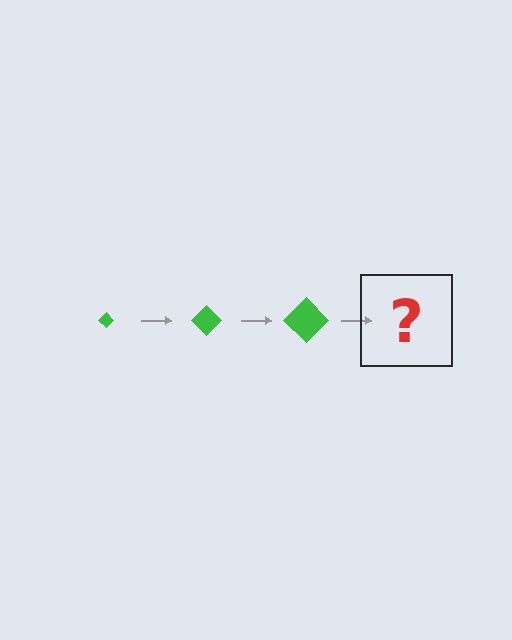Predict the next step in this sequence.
The next step is a green diamond, larger than the previous one.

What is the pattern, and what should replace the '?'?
The pattern is that the diamond gets progressively larger each step. The '?' should be a green diamond, larger than the previous one.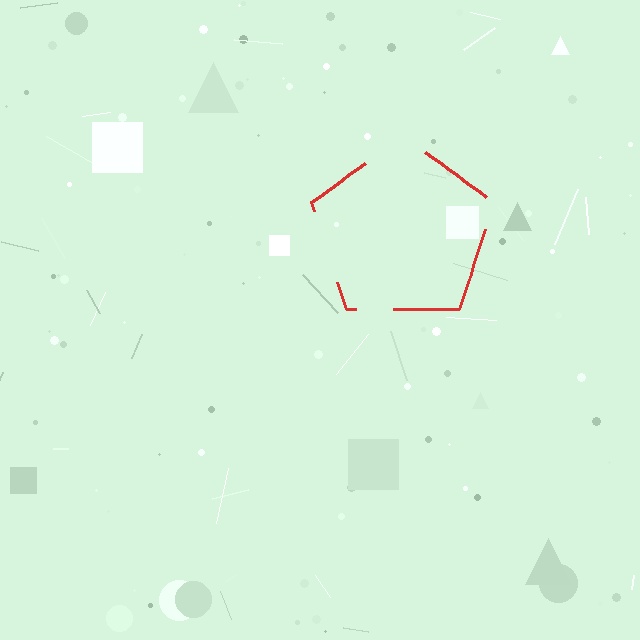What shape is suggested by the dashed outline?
The dashed outline suggests a pentagon.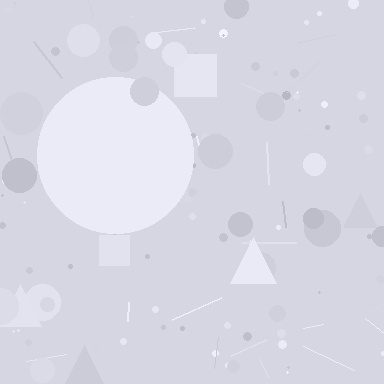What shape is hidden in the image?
A circle is hidden in the image.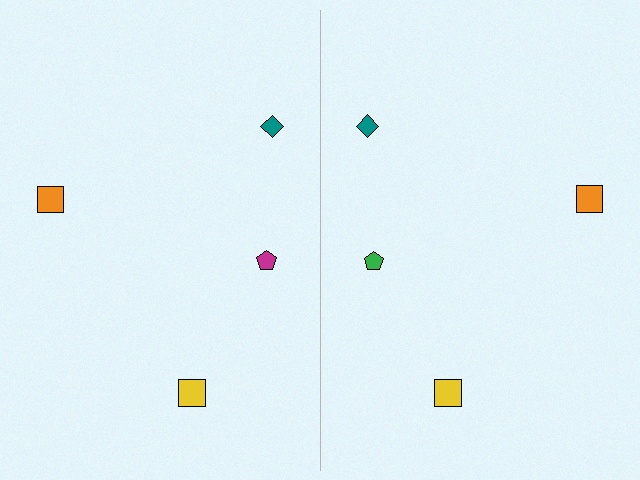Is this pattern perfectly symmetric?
No, the pattern is not perfectly symmetric. The green pentagon on the right side breaks the symmetry — its mirror counterpart is magenta.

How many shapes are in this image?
There are 8 shapes in this image.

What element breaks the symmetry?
The green pentagon on the right side breaks the symmetry — its mirror counterpart is magenta.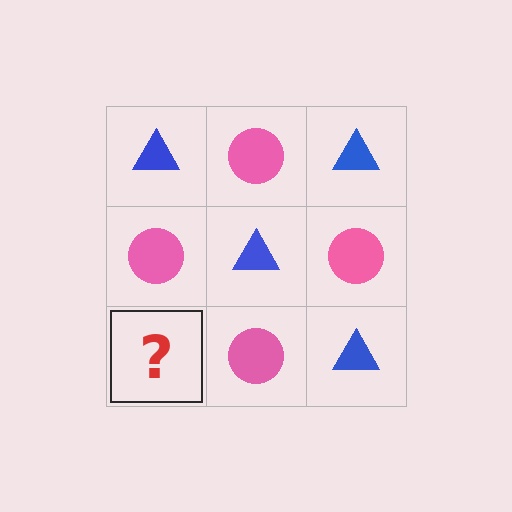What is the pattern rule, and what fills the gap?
The rule is that it alternates blue triangle and pink circle in a checkerboard pattern. The gap should be filled with a blue triangle.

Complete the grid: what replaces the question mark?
The question mark should be replaced with a blue triangle.